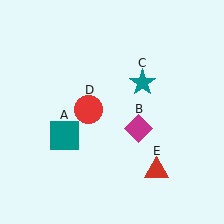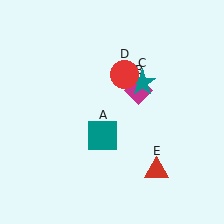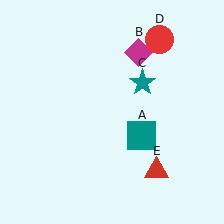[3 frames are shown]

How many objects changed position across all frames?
3 objects changed position: teal square (object A), magenta diamond (object B), red circle (object D).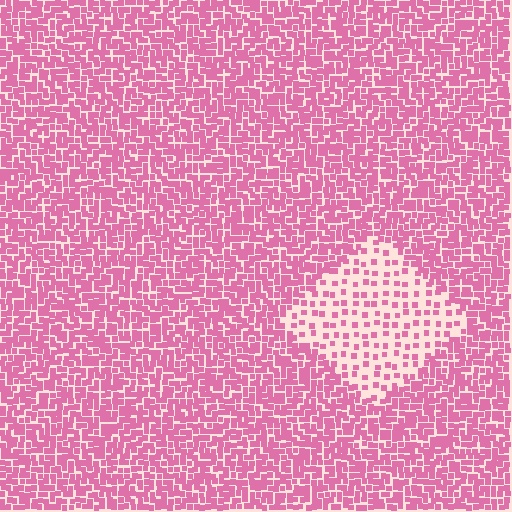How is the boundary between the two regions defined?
The boundary is defined by a change in element density (approximately 2.7x ratio). All elements are the same color, size, and shape.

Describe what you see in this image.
The image contains small pink elements arranged at two different densities. A diamond-shaped region is visible where the elements are less densely packed than the surrounding area.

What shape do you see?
I see a diamond.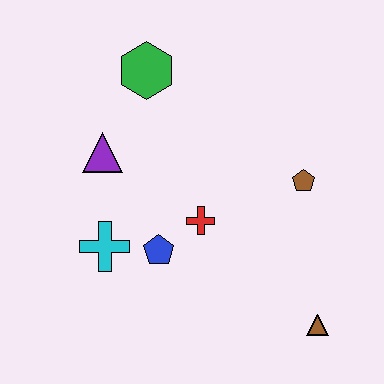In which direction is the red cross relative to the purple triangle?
The red cross is to the right of the purple triangle.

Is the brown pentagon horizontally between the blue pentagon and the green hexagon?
No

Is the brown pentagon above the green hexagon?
No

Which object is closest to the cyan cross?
The blue pentagon is closest to the cyan cross.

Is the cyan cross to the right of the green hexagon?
No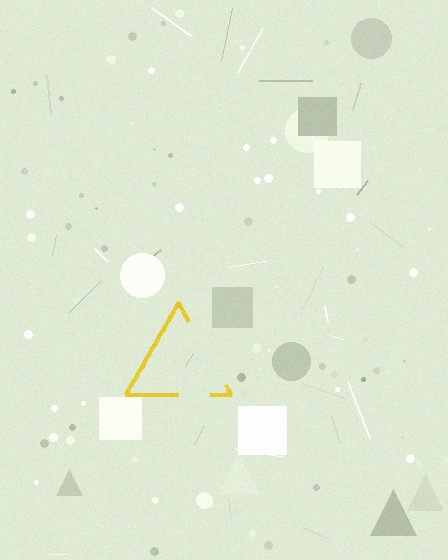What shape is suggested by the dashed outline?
The dashed outline suggests a triangle.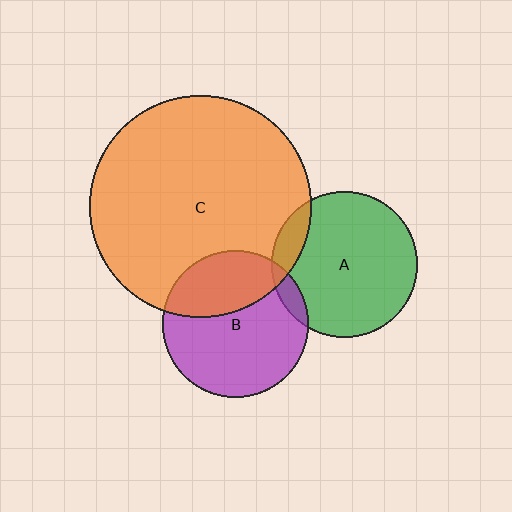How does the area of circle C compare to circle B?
Approximately 2.3 times.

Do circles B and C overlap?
Yes.